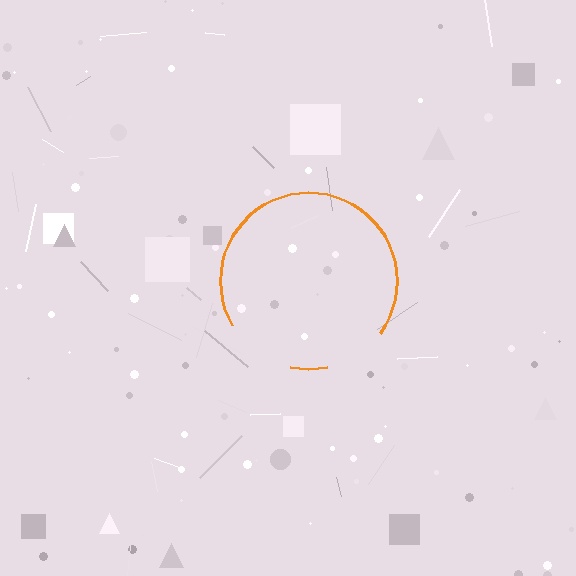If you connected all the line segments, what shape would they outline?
They would outline a circle.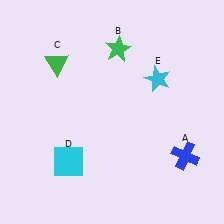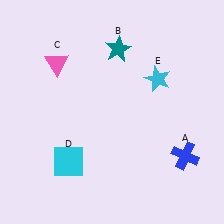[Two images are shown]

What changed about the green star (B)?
In Image 1, B is green. In Image 2, it changed to teal.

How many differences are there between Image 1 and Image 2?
There are 2 differences between the two images.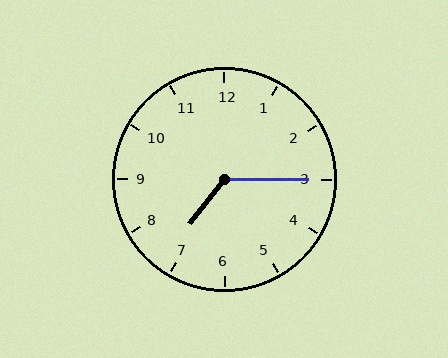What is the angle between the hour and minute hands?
Approximately 128 degrees.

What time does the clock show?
7:15.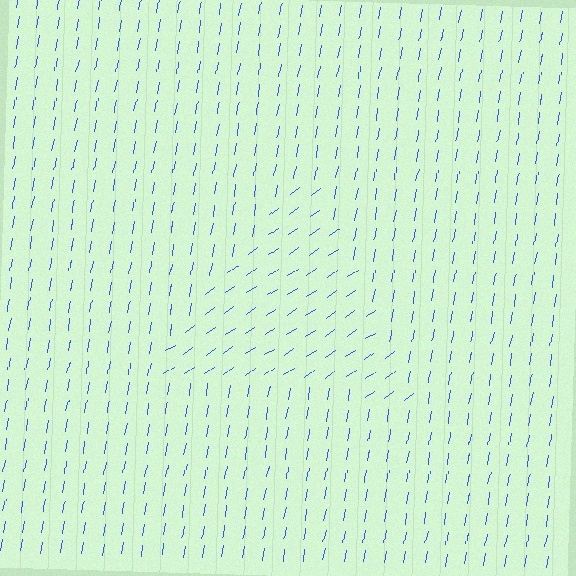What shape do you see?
I see a triangle.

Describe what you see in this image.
The image is filled with small blue line segments. A triangle region in the image has lines oriented differently from the surrounding lines, creating a visible texture boundary.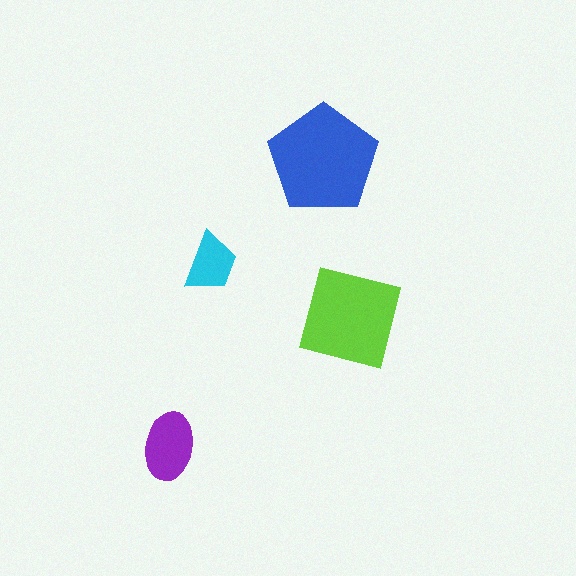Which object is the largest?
The blue pentagon.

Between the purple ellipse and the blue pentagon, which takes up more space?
The blue pentagon.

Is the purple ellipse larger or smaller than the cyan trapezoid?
Larger.